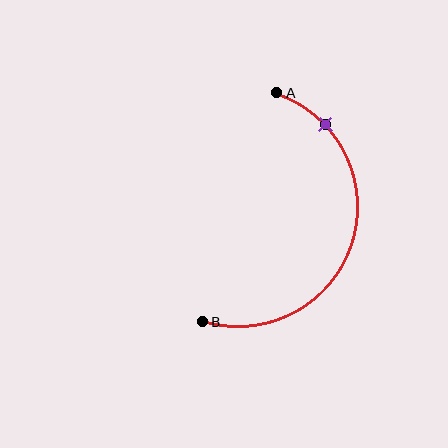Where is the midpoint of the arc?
The arc midpoint is the point on the curve farthest from the straight line joining A and B. It sits to the right of that line.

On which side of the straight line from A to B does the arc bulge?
The arc bulges to the right of the straight line connecting A and B.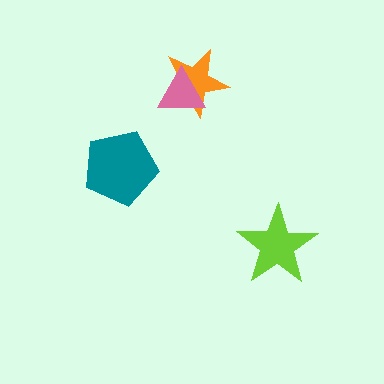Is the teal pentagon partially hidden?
No, no other shape covers it.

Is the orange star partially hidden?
Yes, it is partially covered by another shape.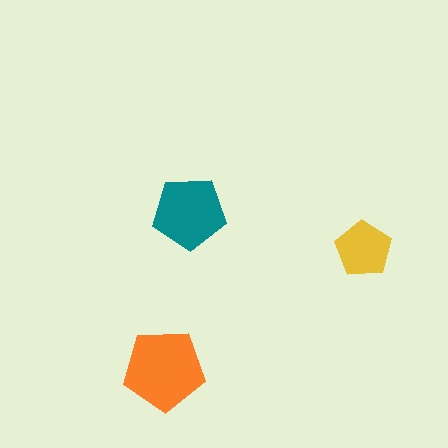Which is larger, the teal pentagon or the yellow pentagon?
The teal one.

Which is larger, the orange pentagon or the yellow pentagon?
The orange one.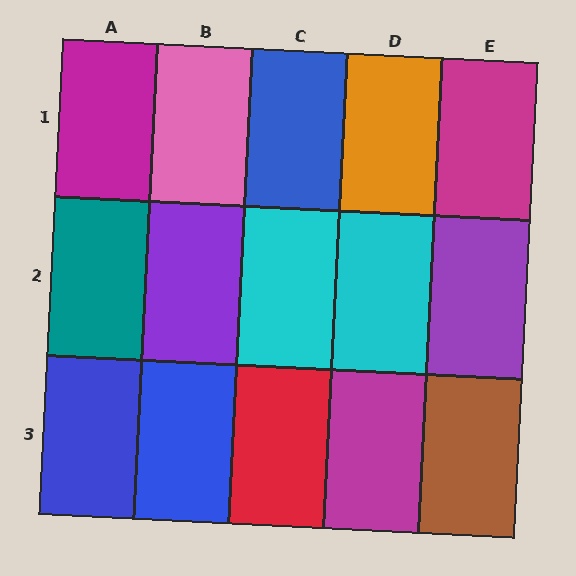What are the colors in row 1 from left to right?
Magenta, pink, blue, orange, magenta.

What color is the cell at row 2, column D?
Cyan.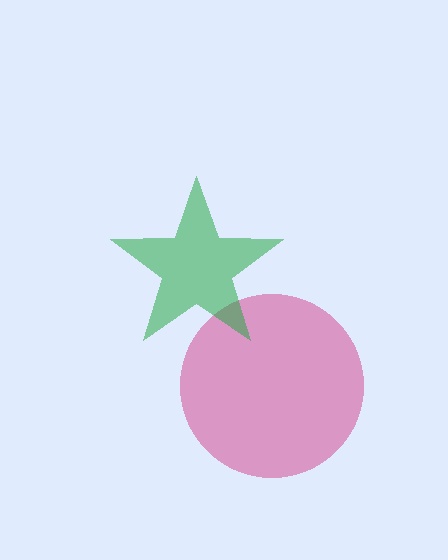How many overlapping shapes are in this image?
There are 2 overlapping shapes in the image.